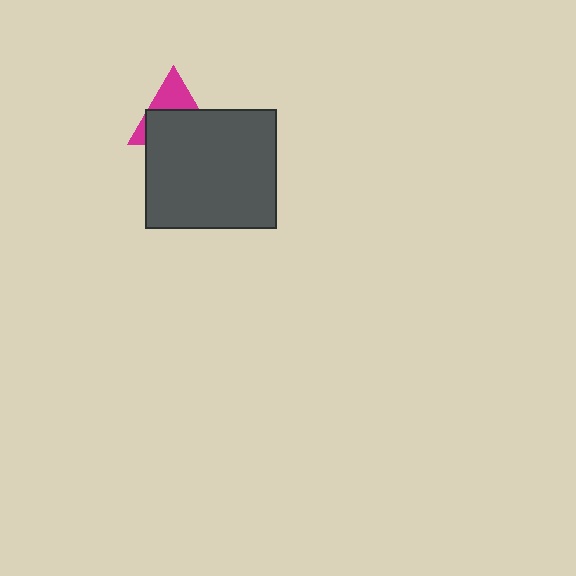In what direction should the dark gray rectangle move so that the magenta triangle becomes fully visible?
The dark gray rectangle should move down. That is the shortest direction to clear the overlap and leave the magenta triangle fully visible.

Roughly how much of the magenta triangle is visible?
A small part of it is visible (roughly 39%).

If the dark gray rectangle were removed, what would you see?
You would see the complete magenta triangle.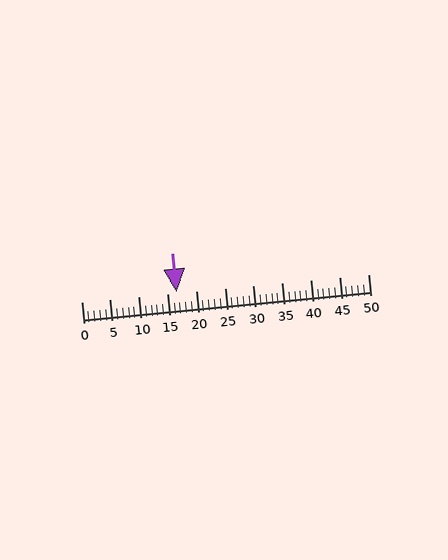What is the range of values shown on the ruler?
The ruler shows values from 0 to 50.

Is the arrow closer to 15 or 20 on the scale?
The arrow is closer to 15.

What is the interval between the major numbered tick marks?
The major tick marks are spaced 5 units apart.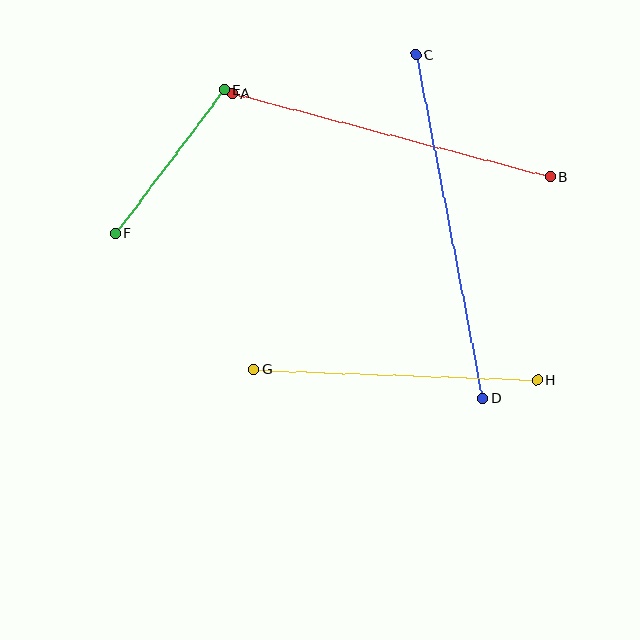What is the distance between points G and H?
The distance is approximately 284 pixels.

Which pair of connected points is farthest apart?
Points C and D are farthest apart.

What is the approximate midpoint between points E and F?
The midpoint is at approximately (170, 161) pixels.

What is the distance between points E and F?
The distance is approximately 181 pixels.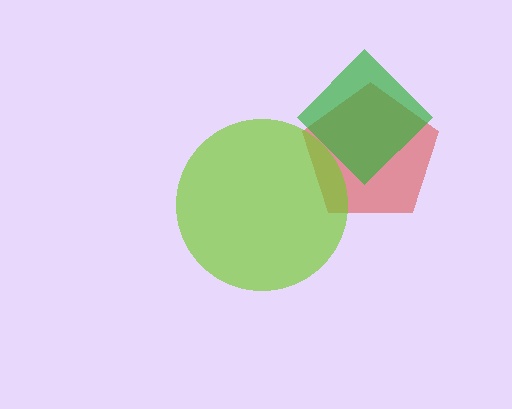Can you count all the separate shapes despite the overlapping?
Yes, there are 3 separate shapes.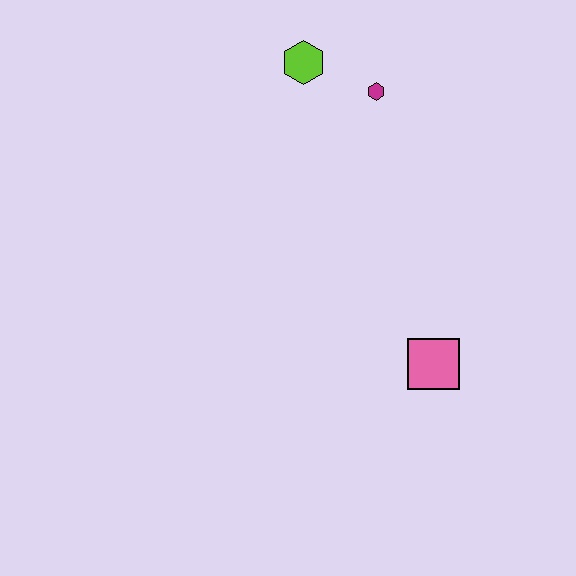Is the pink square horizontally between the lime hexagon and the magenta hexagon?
No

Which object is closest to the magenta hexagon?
The lime hexagon is closest to the magenta hexagon.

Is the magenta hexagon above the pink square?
Yes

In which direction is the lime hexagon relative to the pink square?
The lime hexagon is above the pink square.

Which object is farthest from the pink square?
The lime hexagon is farthest from the pink square.